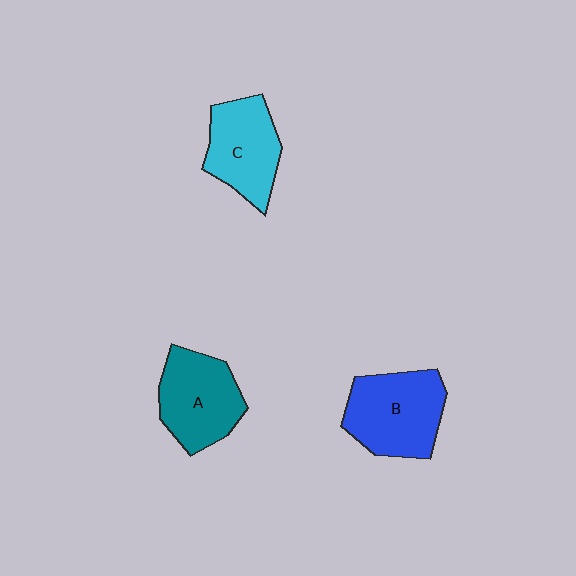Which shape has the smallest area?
Shape C (cyan).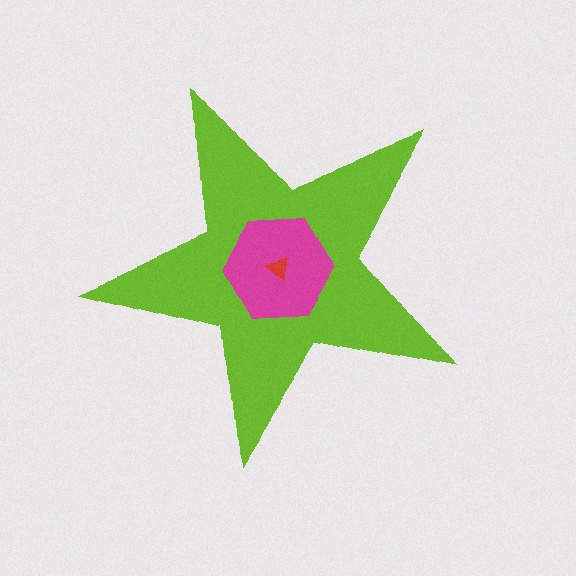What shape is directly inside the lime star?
The magenta hexagon.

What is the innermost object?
The red triangle.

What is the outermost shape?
The lime star.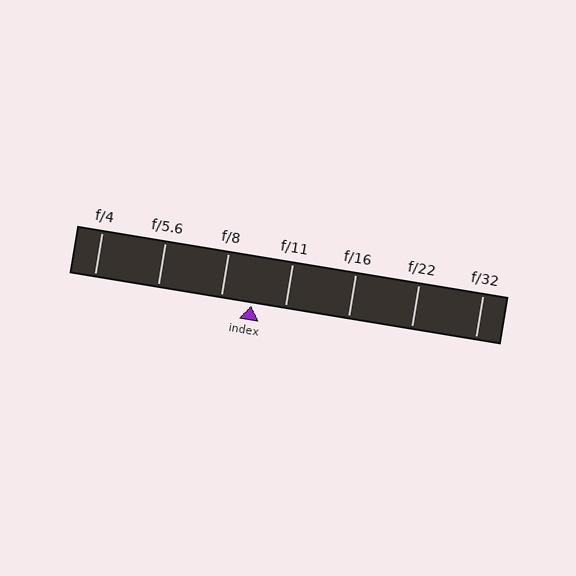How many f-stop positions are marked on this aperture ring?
There are 7 f-stop positions marked.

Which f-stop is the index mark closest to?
The index mark is closest to f/8.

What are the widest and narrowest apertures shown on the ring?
The widest aperture shown is f/4 and the narrowest is f/32.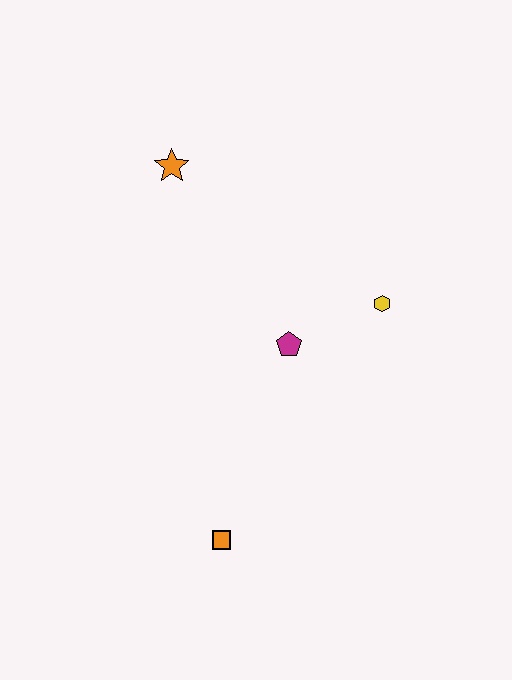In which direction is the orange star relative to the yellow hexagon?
The orange star is to the left of the yellow hexagon.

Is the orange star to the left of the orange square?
Yes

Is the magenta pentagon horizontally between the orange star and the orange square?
No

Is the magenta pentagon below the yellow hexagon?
Yes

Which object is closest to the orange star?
The magenta pentagon is closest to the orange star.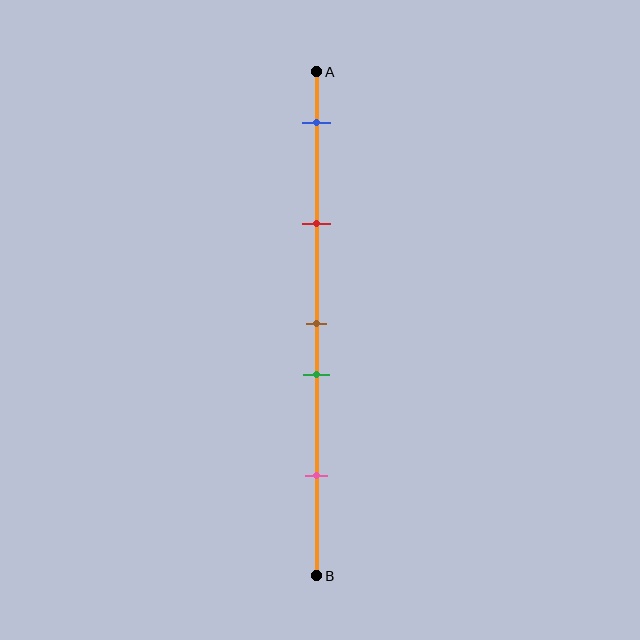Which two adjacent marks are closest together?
The brown and green marks are the closest adjacent pair.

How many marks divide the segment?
There are 5 marks dividing the segment.